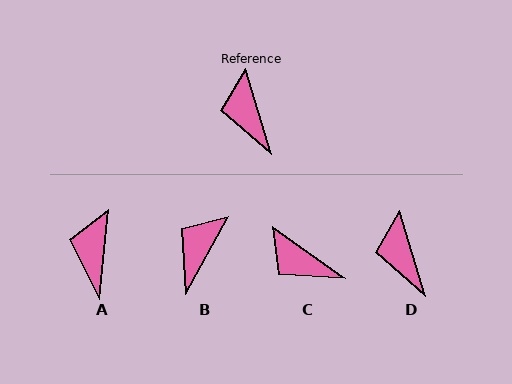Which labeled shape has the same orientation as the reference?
D.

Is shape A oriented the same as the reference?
No, it is off by about 23 degrees.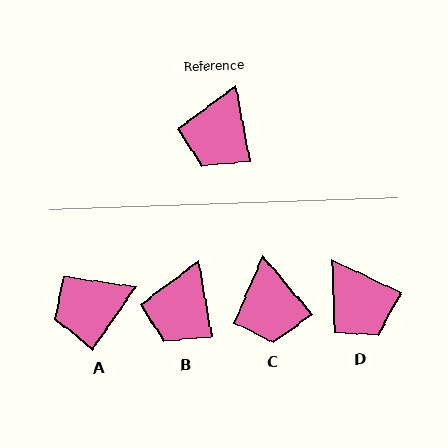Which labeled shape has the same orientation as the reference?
B.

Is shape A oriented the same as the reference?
No, it is off by about 45 degrees.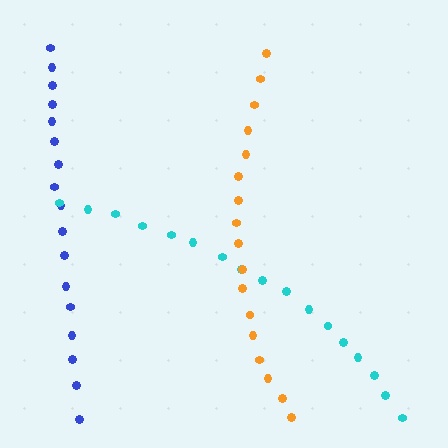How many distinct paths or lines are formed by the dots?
There are 3 distinct paths.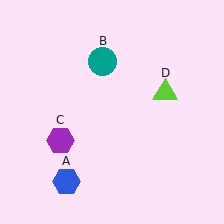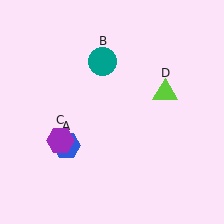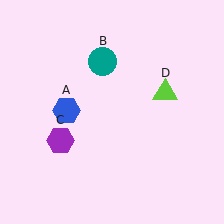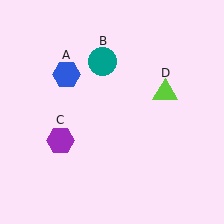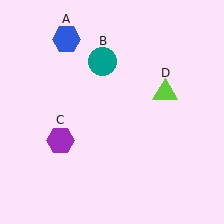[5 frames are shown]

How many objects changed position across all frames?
1 object changed position: blue hexagon (object A).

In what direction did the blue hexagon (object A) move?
The blue hexagon (object A) moved up.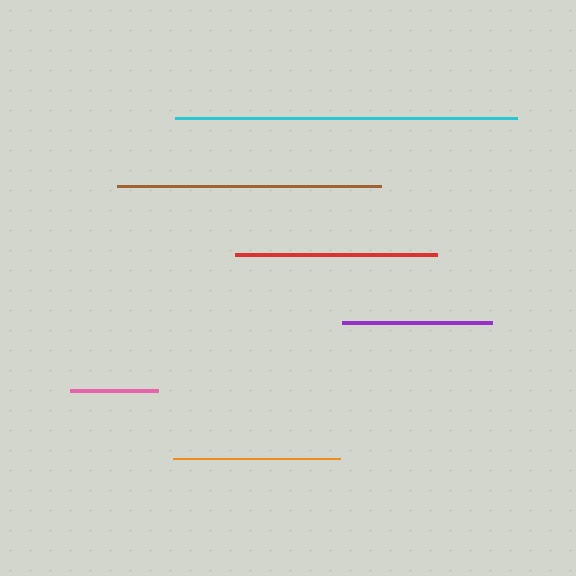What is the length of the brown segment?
The brown segment is approximately 263 pixels long.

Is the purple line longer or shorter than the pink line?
The purple line is longer than the pink line.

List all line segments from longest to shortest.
From longest to shortest: cyan, brown, red, orange, purple, pink.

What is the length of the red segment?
The red segment is approximately 202 pixels long.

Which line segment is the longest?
The cyan line is the longest at approximately 343 pixels.